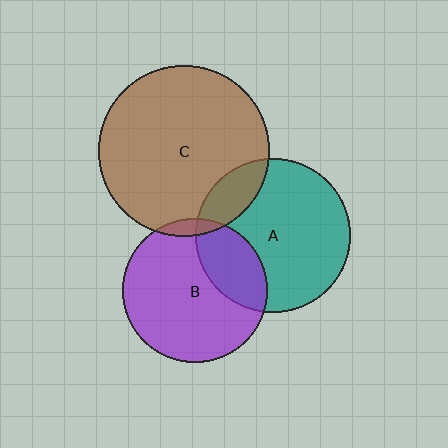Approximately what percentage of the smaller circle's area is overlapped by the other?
Approximately 25%.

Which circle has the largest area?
Circle C (brown).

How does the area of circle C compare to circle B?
Approximately 1.4 times.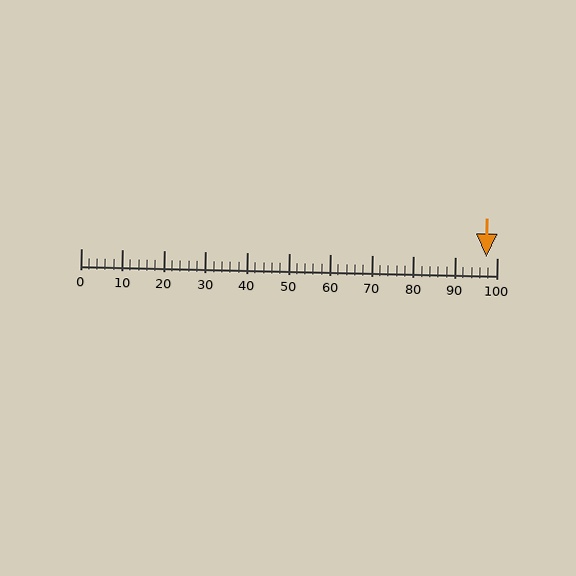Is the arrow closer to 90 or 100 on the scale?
The arrow is closer to 100.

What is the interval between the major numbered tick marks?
The major tick marks are spaced 10 units apart.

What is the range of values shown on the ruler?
The ruler shows values from 0 to 100.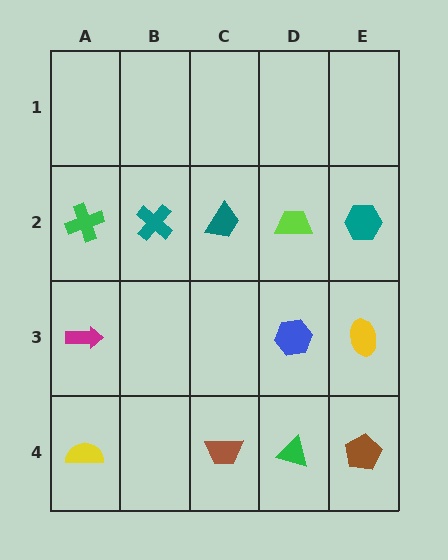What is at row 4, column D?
A green triangle.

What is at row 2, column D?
A lime trapezoid.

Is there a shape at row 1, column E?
No, that cell is empty.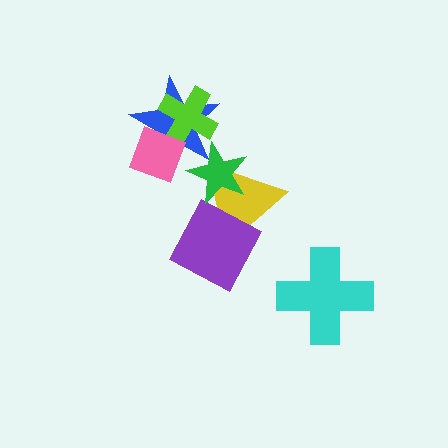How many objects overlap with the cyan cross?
0 objects overlap with the cyan cross.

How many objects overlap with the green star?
3 objects overlap with the green star.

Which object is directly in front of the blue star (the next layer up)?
The lime cross is directly in front of the blue star.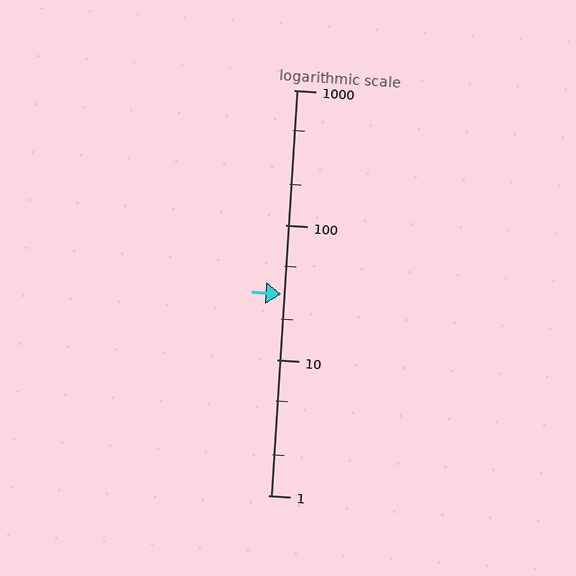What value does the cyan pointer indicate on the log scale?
The pointer indicates approximately 31.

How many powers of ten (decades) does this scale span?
The scale spans 3 decades, from 1 to 1000.